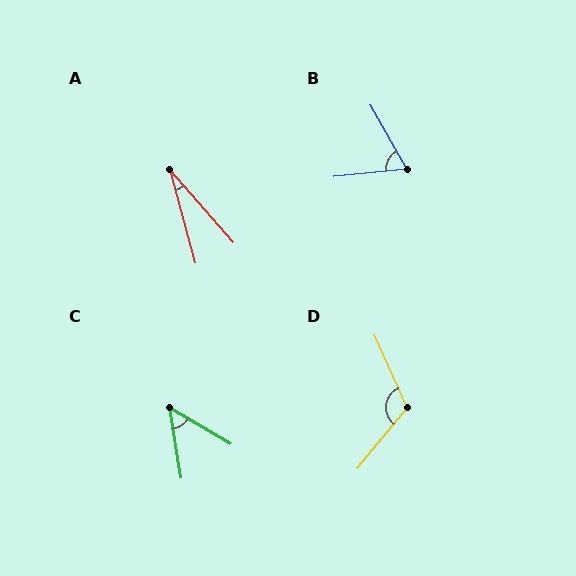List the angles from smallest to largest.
A (26°), C (50°), B (67°), D (116°).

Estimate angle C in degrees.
Approximately 50 degrees.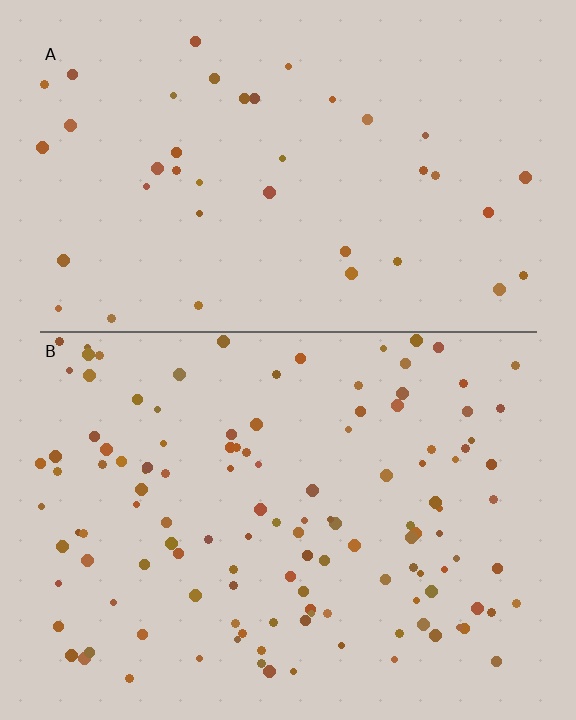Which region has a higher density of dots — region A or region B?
B (the bottom).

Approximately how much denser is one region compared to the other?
Approximately 3.1× — region B over region A.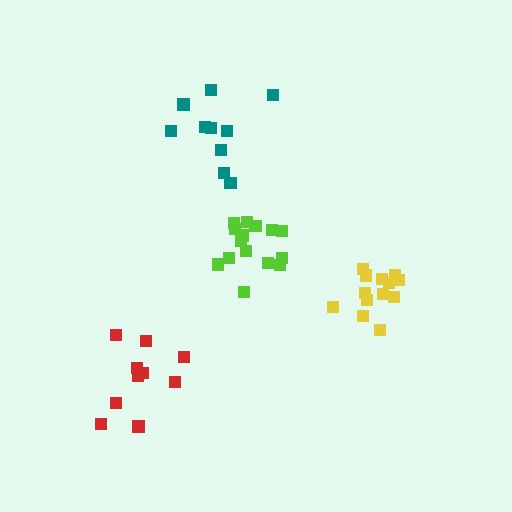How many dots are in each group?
Group 1: 13 dots, Group 2: 10 dots, Group 3: 10 dots, Group 4: 15 dots (48 total).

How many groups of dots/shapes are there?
There are 4 groups.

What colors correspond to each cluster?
The clusters are colored: yellow, teal, red, lime.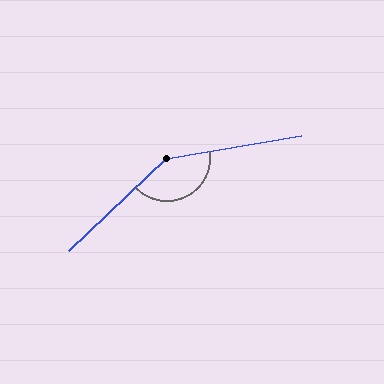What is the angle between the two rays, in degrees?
Approximately 146 degrees.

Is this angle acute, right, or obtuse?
It is obtuse.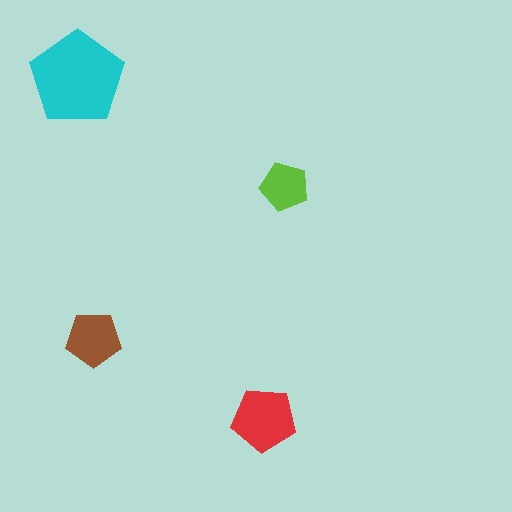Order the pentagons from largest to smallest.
the cyan one, the red one, the brown one, the lime one.